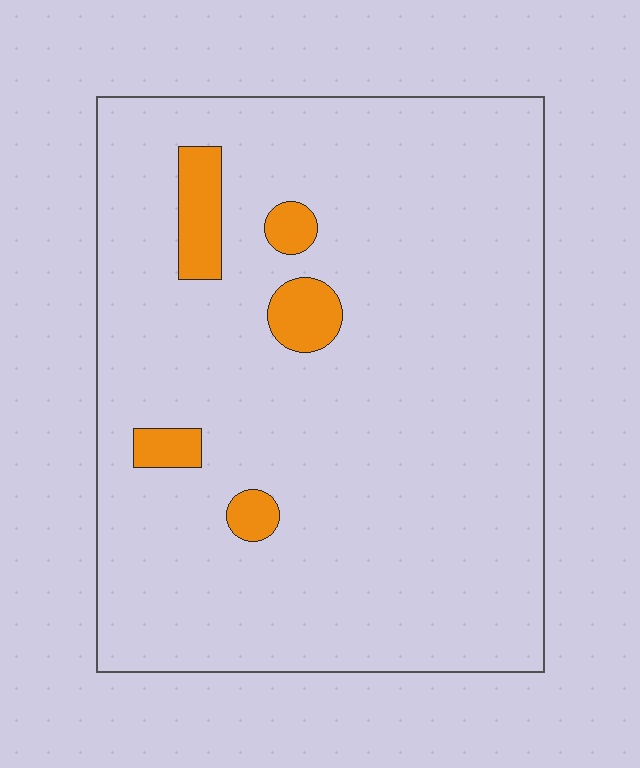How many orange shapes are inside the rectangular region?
5.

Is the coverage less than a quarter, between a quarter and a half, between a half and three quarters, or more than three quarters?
Less than a quarter.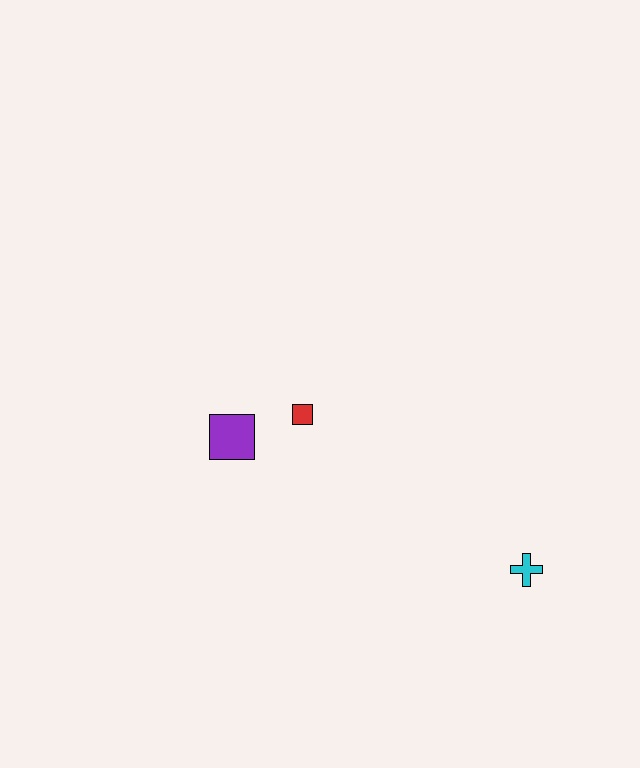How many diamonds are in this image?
There are no diamonds.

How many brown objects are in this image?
There are no brown objects.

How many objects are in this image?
There are 3 objects.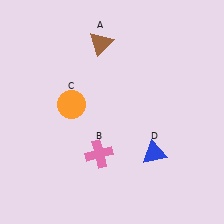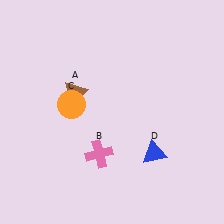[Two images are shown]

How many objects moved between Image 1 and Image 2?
1 object moved between the two images.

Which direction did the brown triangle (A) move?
The brown triangle (A) moved down.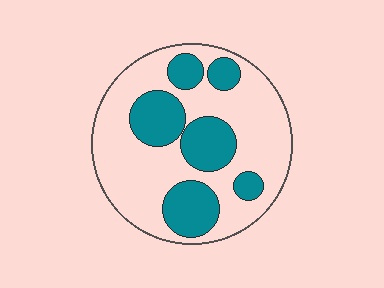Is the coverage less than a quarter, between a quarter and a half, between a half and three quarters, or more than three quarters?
Between a quarter and a half.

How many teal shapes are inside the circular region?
6.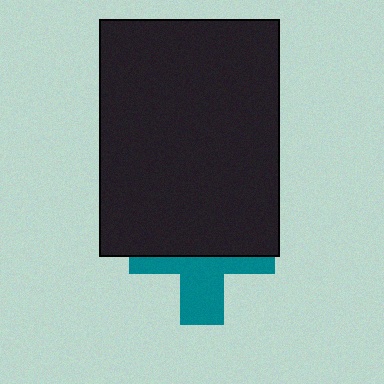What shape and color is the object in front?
The object in front is a black rectangle.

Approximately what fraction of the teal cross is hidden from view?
Roughly 58% of the teal cross is hidden behind the black rectangle.